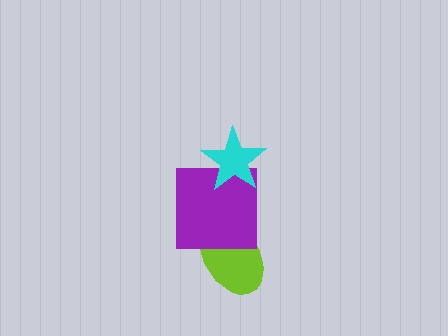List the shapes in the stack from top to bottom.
From top to bottom: the cyan star, the purple square, the lime ellipse.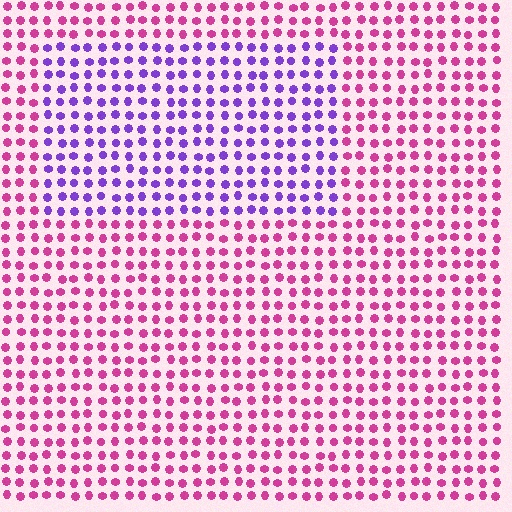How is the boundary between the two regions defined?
The boundary is defined purely by a slight shift in hue (about 55 degrees). Spacing, size, and orientation are identical on both sides.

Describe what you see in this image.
The image is filled with small magenta elements in a uniform arrangement. A rectangle-shaped region is visible where the elements are tinted to a slightly different hue, forming a subtle color boundary.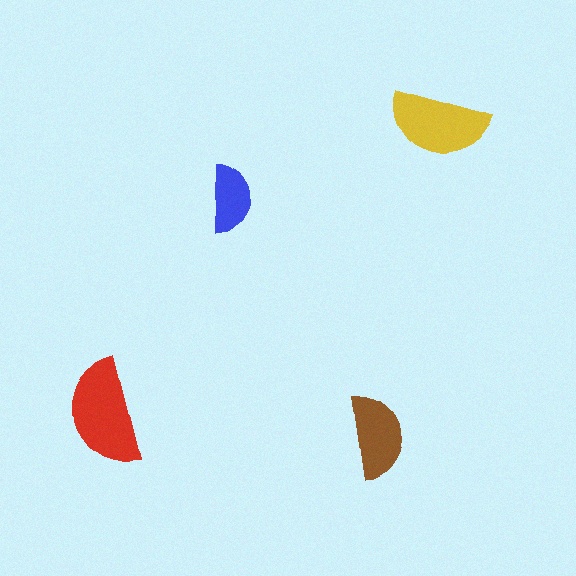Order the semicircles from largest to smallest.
the red one, the yellow one, the brown one, the blue one.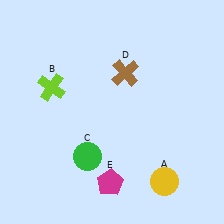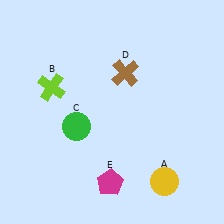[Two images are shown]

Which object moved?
The green circle (C) moved up.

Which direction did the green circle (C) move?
The green circle (C) moved up.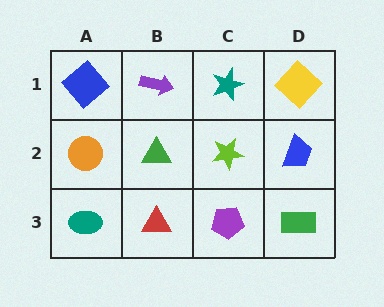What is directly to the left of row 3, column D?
A purple pentagon.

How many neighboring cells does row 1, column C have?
3.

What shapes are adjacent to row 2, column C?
A teal star (row 1, column C), a purple pentagon (row 3, column C), a green triangle (row 2, column B), a blue trapezoid (row 2, column D).